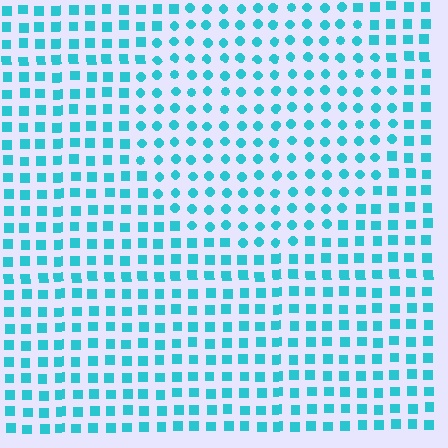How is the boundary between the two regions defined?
The boundary is defined by a change in element shape: circles inside vs. squares outside. All elements share the same color and spacing.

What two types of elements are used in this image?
The image uses circles inside the circle region and squares outside it.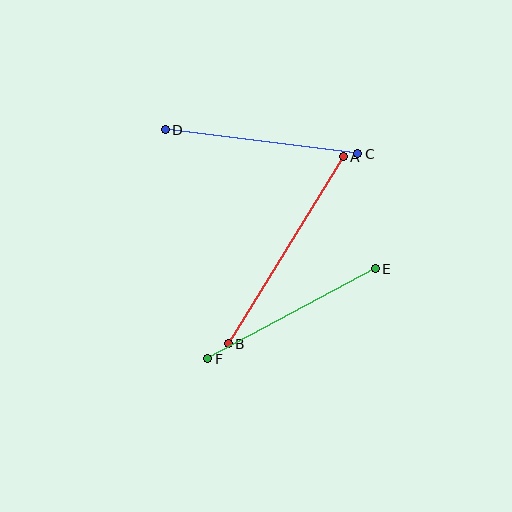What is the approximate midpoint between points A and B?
The midpoint is at approximately (286, 250) pixels.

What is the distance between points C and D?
The distance is approximately 194 pixels.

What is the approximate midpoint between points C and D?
The midpoint is at approximately (262, 142) pixels.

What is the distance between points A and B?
The distance is approximately 219 pixels.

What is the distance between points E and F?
The distance is approximately 190 pixels.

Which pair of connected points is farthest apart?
Points A and B are farthest apart.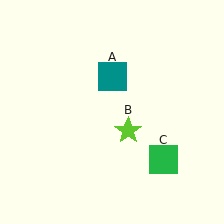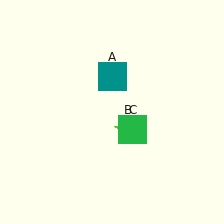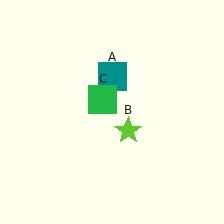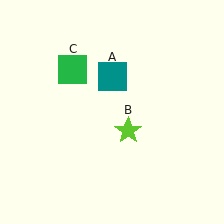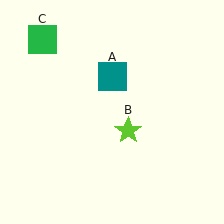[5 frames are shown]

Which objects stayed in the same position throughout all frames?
Teal square (object A) and lime star (object B) remained stationary.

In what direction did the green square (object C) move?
The green square (object C) moved up and to the left.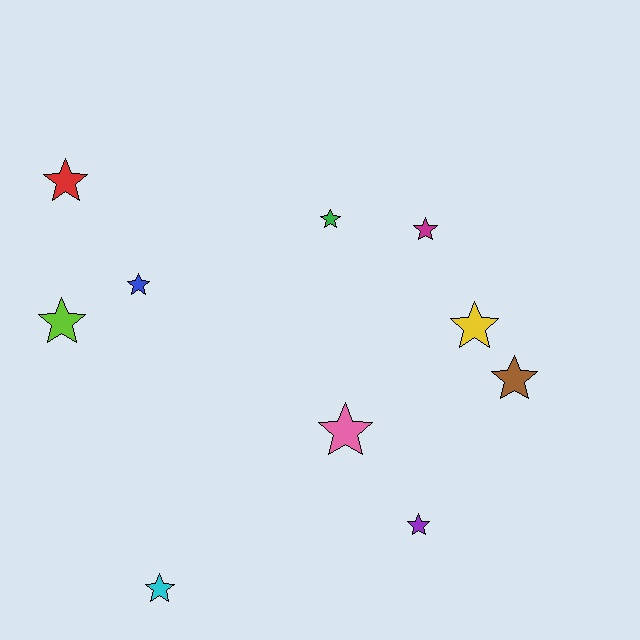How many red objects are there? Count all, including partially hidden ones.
There is 1 red object.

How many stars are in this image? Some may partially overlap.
There are 10 stars.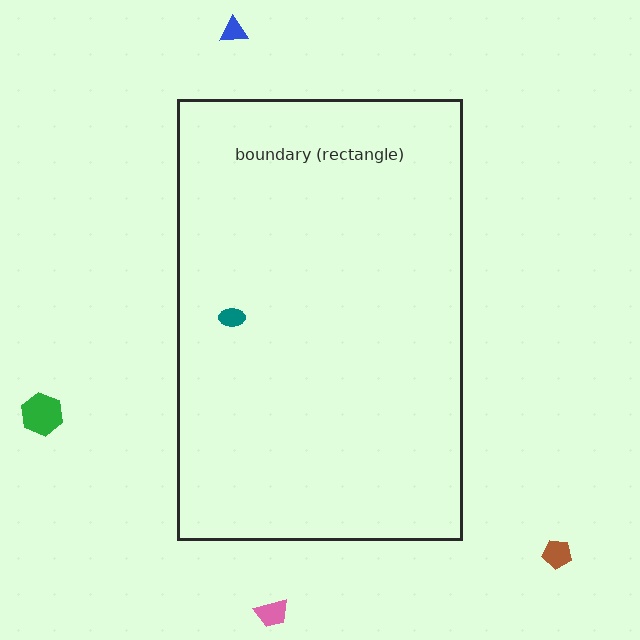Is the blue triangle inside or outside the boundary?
Outside.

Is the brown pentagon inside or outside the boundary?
Outside.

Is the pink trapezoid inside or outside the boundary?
Outside.